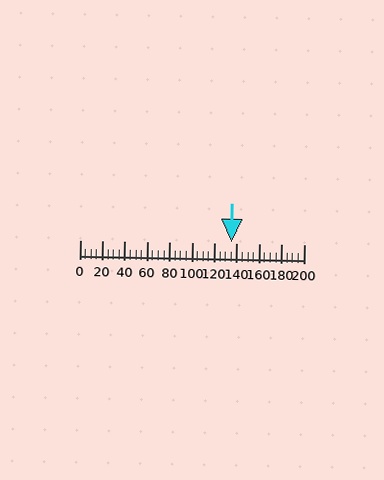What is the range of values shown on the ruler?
The ruler shows values from 0 to 200.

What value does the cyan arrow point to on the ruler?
The cyan arrow points to approximately 135.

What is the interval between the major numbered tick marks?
The major tick marks are spaced 20 units apart.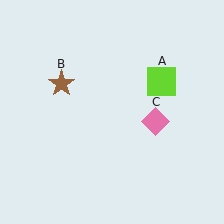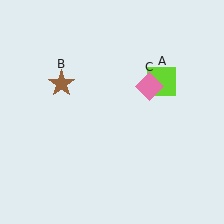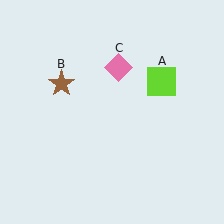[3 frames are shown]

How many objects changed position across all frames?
1 object changed position: pink diamond (object C).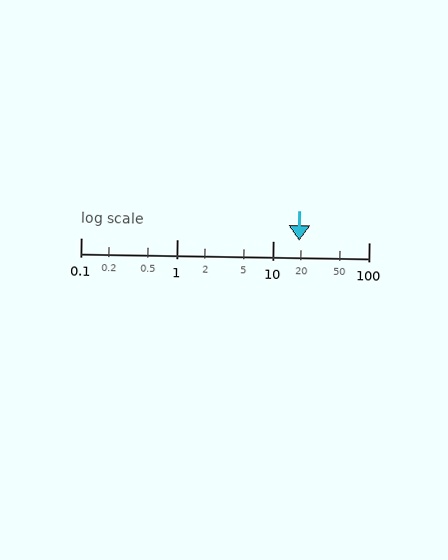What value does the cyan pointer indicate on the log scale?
The pointer indicates approximately 19.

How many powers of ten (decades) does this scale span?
The scale spans 3 decades, from 0.1 to 100.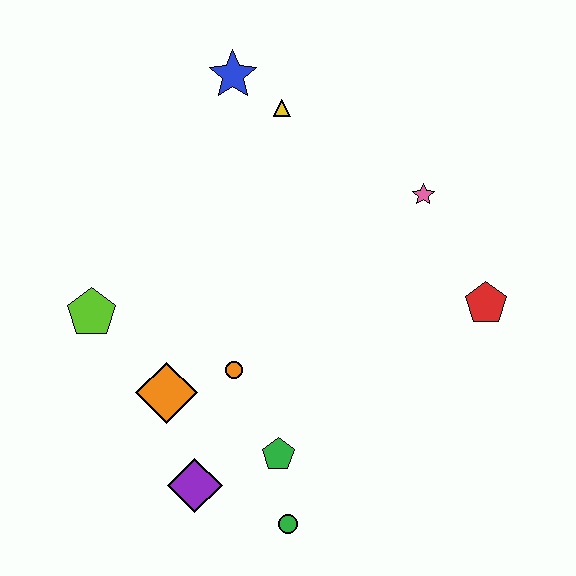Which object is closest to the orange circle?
The orange diamond is closest to the orange circle.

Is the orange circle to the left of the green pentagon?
Yes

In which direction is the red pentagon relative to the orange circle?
The red pentagon is to the right of the orange circle.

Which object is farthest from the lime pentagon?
The red pentagon is farthest from the lime pentagon.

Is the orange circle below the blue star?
Yes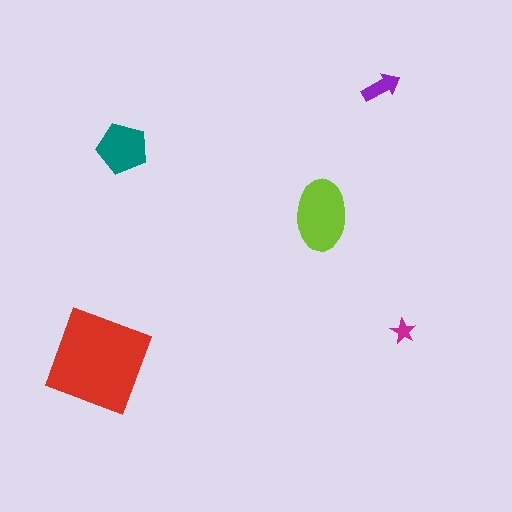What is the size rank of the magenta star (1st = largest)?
5th.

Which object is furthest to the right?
The magenta star is rightmost.